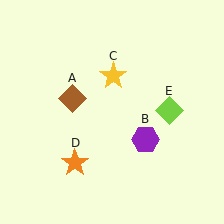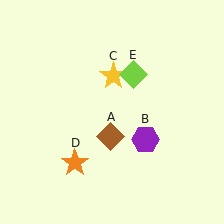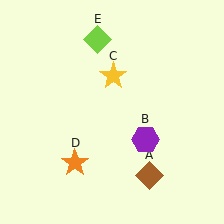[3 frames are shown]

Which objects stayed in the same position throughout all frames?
Purple hexagon (object B) and yellow star (object C) and orange star (object D) remained stationary.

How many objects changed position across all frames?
2 objects changed position: brown diamond (object A), lime diamond (object E).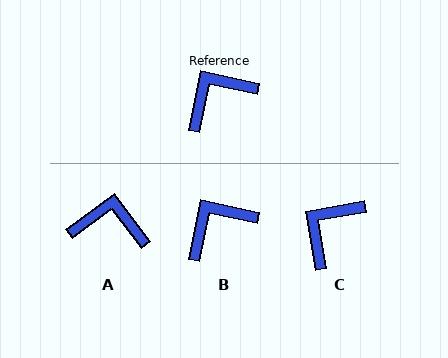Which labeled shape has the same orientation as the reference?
B.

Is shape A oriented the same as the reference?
No, it is off by about 41 degrees.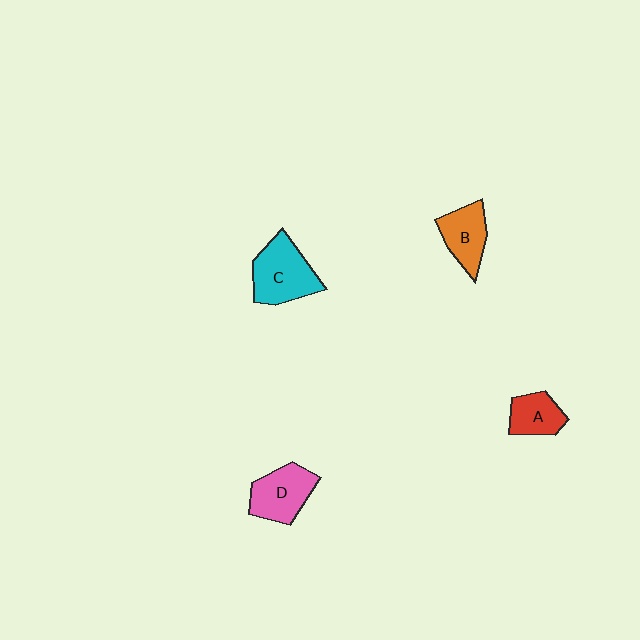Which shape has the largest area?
Shape C (cyan).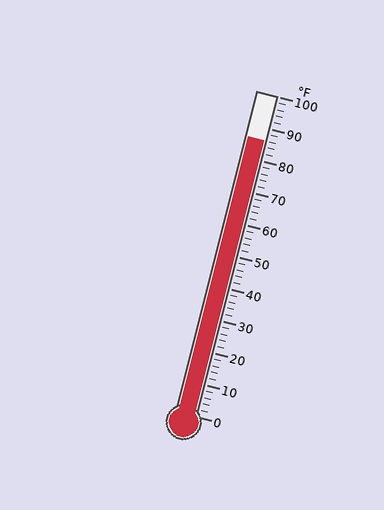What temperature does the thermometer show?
The thermometer shows approximately 86°F.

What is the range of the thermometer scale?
The thermometer scale ranges from 0°F to 100°F.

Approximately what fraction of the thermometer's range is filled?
The thermometer is filled to approximately 85% of its range.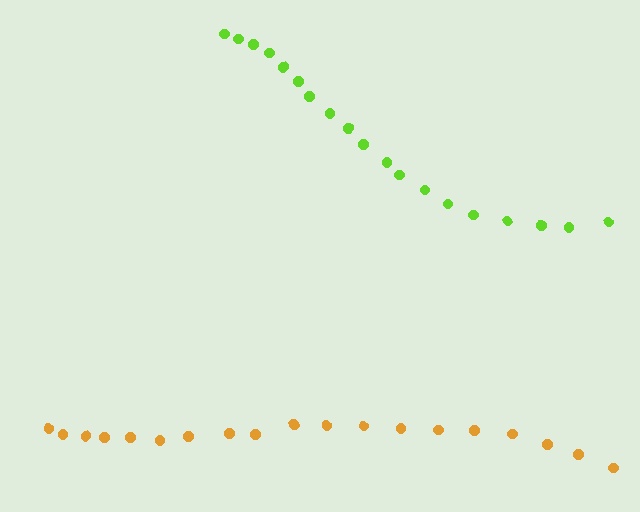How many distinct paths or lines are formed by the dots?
There are 2 distinct paths.